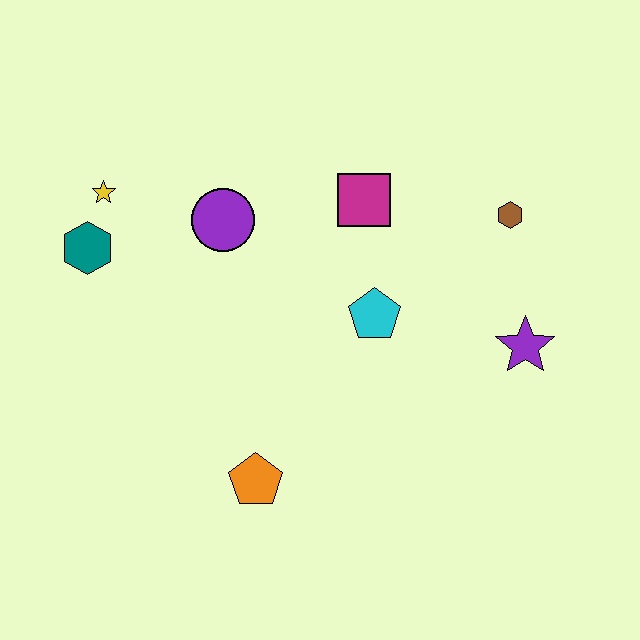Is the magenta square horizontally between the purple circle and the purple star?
Yes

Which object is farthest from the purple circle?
The purple star is farthest from the purple circle.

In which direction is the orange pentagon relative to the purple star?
The orange pentagon is to the left of the purple star.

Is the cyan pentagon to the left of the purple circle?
No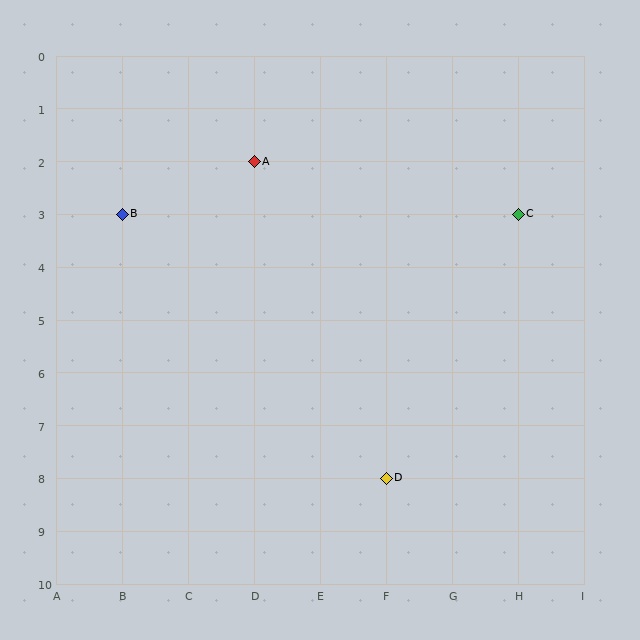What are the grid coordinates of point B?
Point B is at grid coordinates (B, 3).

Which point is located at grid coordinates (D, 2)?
Point A is at (D, 2).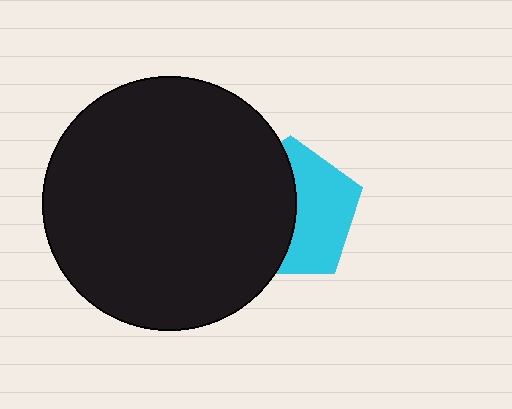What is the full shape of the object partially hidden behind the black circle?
The partially hidden object is a cyan pentagon.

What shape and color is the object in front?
The object in front is a black circle.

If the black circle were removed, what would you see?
You would see the complete cyan pentagon.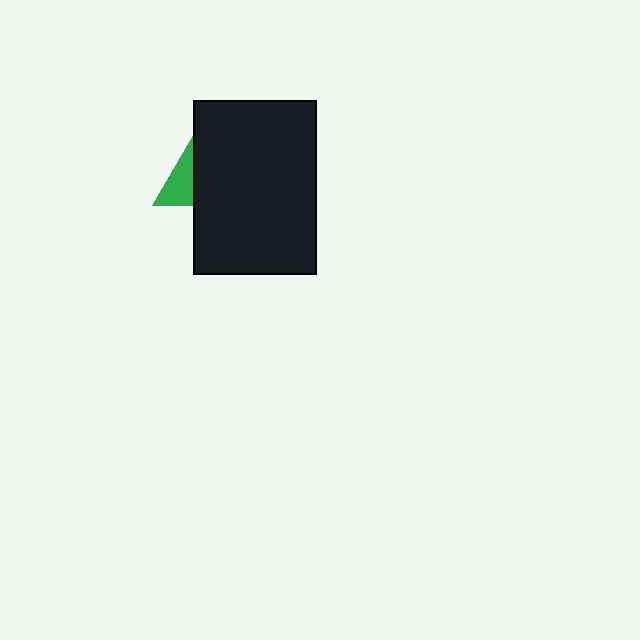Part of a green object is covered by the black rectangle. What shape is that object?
It is a triangle.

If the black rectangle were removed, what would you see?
You would see the complete green triangle.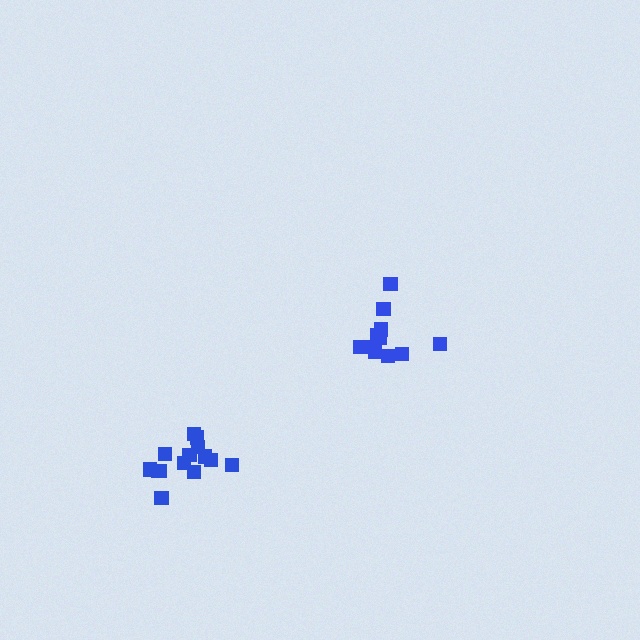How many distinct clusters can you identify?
There are 2 distinct clusters.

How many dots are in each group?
Group 1: 11 dots, Group 2: 14 dots (25 total).